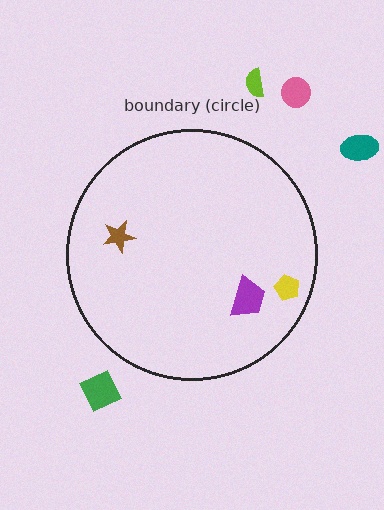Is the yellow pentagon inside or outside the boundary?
Inside.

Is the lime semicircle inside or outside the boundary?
Outside.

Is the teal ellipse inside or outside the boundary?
Outside.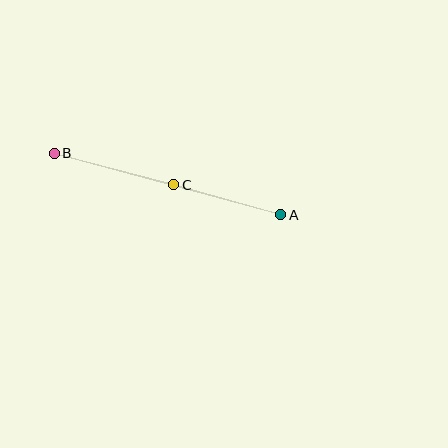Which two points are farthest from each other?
Points A and B are farthest from each other.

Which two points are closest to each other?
Points A and C are closest to each other.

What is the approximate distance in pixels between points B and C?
The distance between B and C is approximately 124 pixels.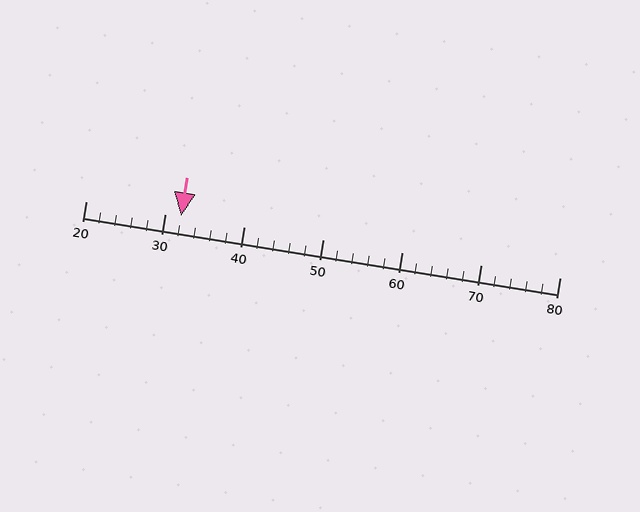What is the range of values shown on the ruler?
The ruler shows values from 20 to 80.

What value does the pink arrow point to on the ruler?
The pink arrow points to approximately 32.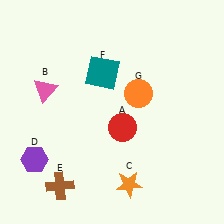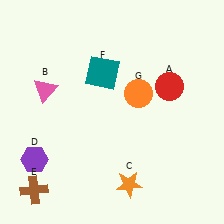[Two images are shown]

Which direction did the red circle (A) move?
The red circle (A) moved right.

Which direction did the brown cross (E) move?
The brown cross (E) moved left.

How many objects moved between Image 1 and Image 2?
2 objects moved between the two images.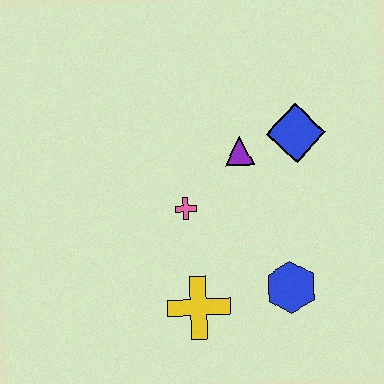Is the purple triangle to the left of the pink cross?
No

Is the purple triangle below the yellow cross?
No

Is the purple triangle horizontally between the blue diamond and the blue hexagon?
No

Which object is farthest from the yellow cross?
The blue diamond is farthest from the yellow cross.